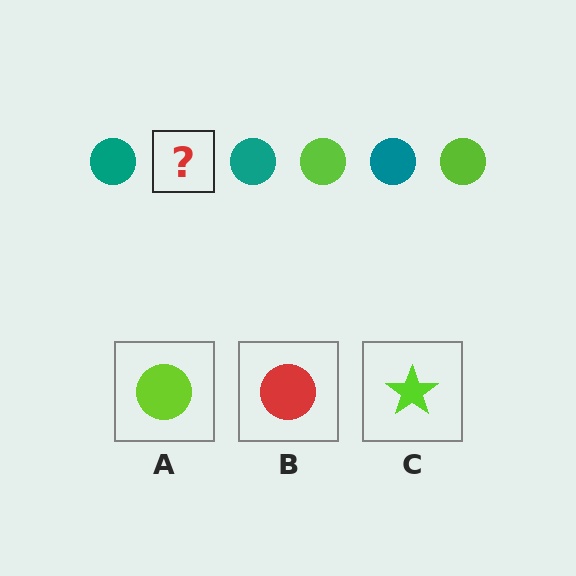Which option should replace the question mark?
Option A.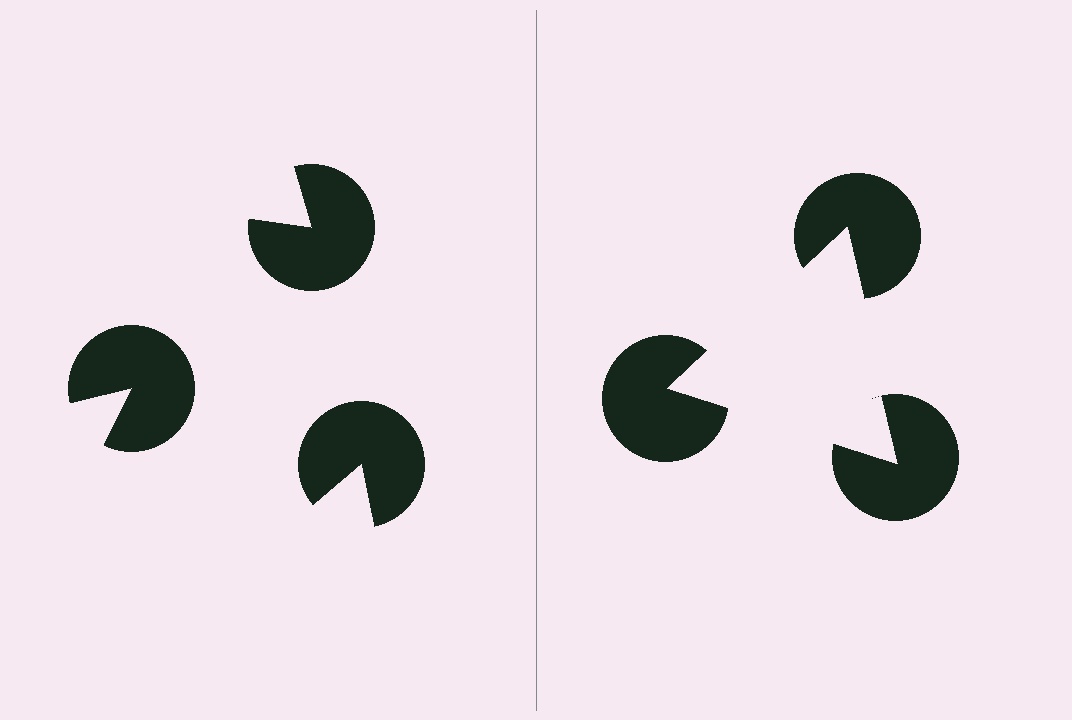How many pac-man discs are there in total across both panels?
6 — 3 on each side.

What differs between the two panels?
The pac-man discs are positioned identically on both sides; only the wedge orientations differ. On the right they align to a triangle; on the left they are misaligned.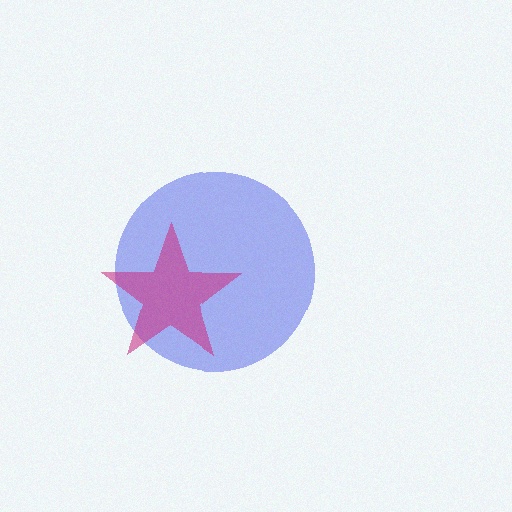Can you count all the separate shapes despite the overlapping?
Yes, there are 2 separate shapes.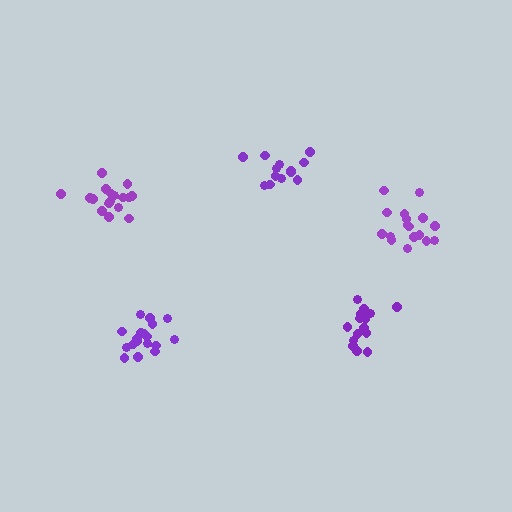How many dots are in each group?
Group 1: 18 dots, Group 2: 15 dots, Group 3: 13 dots, Group 4: 17 dots, Group 5: 17 dots (80 total).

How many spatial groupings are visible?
There are 5 spatial groupings.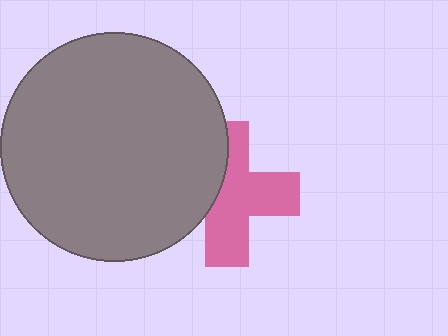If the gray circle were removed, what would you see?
You would see the complete pink cross.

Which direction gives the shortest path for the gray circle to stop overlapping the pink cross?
Moving left gives the shortest separation.